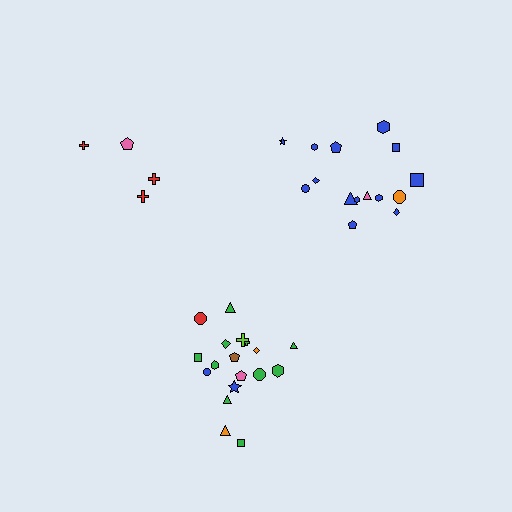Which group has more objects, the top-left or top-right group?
The top-right group.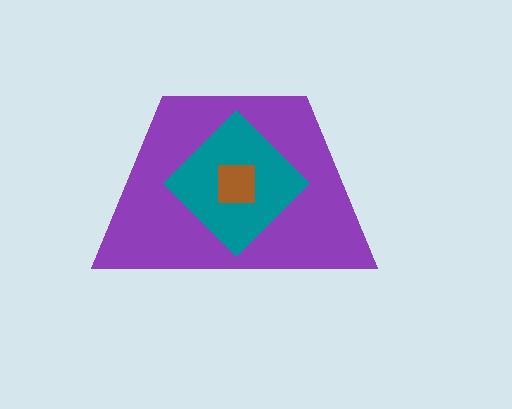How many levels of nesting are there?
3.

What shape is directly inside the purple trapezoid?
The teal diamond.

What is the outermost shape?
The purple trapezoid.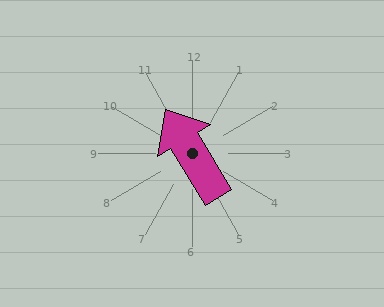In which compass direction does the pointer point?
Northwest.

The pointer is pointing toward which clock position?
Roughly 11 o'clock.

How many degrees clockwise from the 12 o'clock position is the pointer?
Approximately 329 degrees.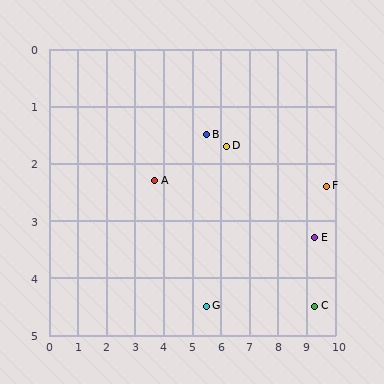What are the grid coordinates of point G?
Point G is at approximately (5.5, 4.5).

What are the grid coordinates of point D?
Point D is at approximately (6.2, 1.7).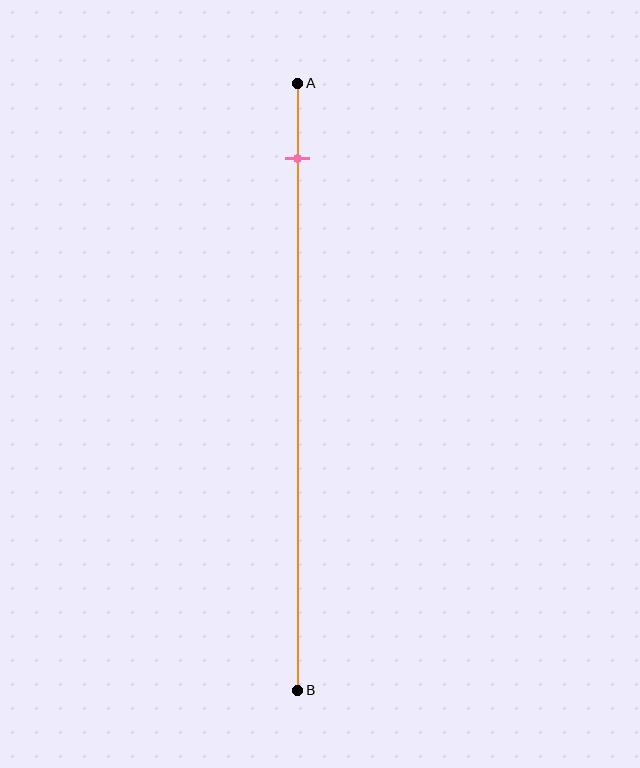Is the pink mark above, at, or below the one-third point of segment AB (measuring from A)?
The pink mark is above the one-third point of segment AB.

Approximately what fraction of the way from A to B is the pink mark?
The pink mark is approximately 10% of the way from A to B.